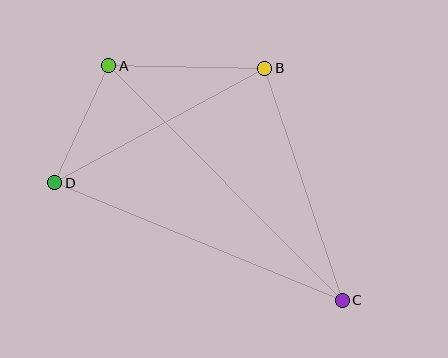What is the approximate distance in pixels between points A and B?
The distance between A and B is approximately 156 pixels.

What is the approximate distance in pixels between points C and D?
The distance between C and D is approximately 311 pixels.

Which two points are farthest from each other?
Points A and C are farthest from each other.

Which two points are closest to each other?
Points A and D are closest to each other.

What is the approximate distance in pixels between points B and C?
The distance between B and C is approximately 245 pixels.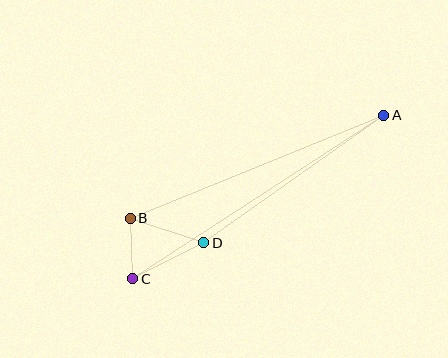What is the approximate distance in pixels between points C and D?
The distance between C and D is approximately 80 pixels.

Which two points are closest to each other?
Points B and C are closest to each other.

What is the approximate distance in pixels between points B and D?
The distance between B and D is approximately 78 pixels.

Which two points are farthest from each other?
Points A and C are farthest from each other.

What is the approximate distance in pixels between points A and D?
The distance between A and D is approximately 220 pixels.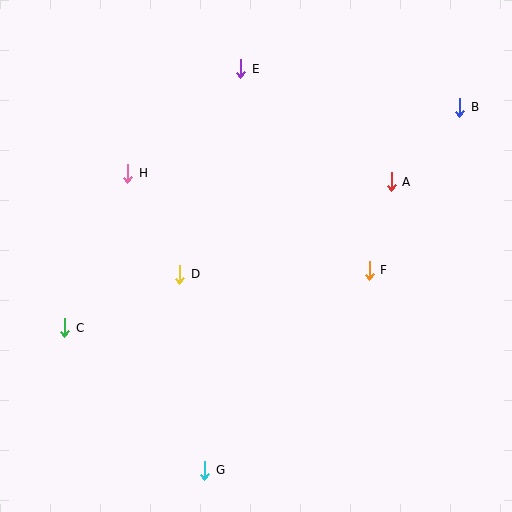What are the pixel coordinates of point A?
Point A is at (391, 182).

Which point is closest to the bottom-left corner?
Point C is closest to the bottom-left corner.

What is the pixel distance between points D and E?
The distance between D and E is 214 pixels.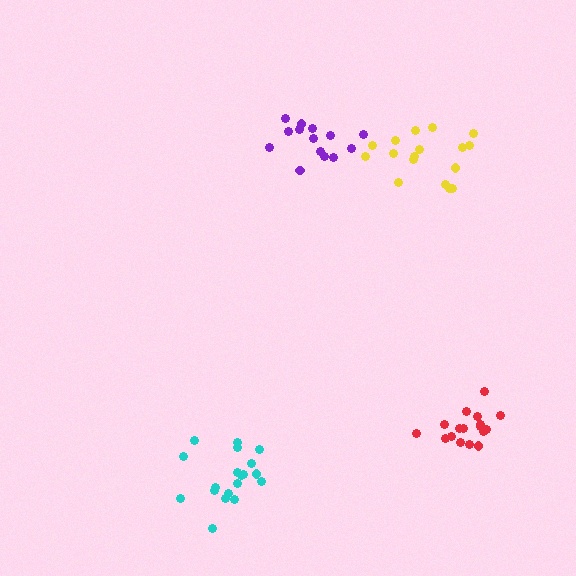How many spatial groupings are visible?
There are 4 spatial groupings.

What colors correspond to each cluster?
The clusters are colored: purple, yellow, red, cyan.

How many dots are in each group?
Group 1: 14 dots, Group 2: 17 dots, Group 3: 17 dots, Group 4: 19 dots (67 total).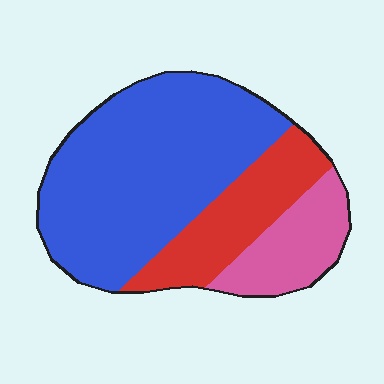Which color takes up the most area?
Blue, at roughly 60%.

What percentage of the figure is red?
Red takes up less than a quarter of the figure.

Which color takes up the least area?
Pink, at roughly 15%.